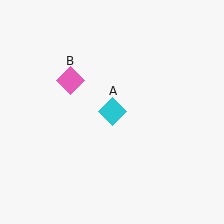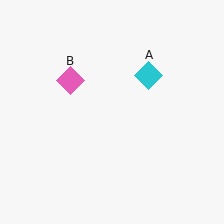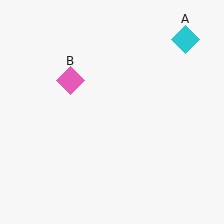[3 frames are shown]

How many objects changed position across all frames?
1 object changed position: cyan diamond (object A).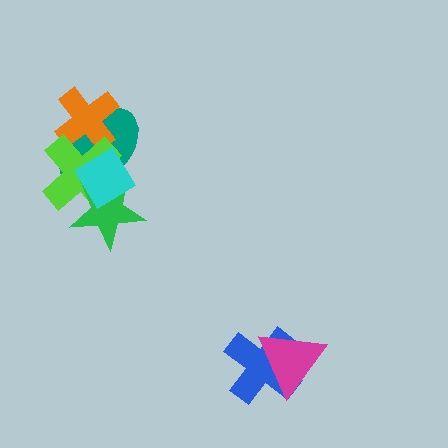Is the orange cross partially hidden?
Yes, it is partially covered by another shape.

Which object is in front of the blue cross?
The magenta triangle is in front of the blue cross.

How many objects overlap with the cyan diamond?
3 objects overlap with the cyan diamond.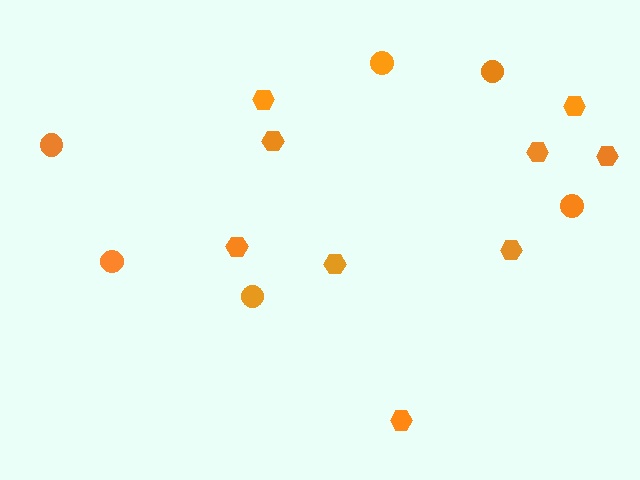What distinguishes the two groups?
There are 2 groups: one group of circles (6) and one group of hexagons (9).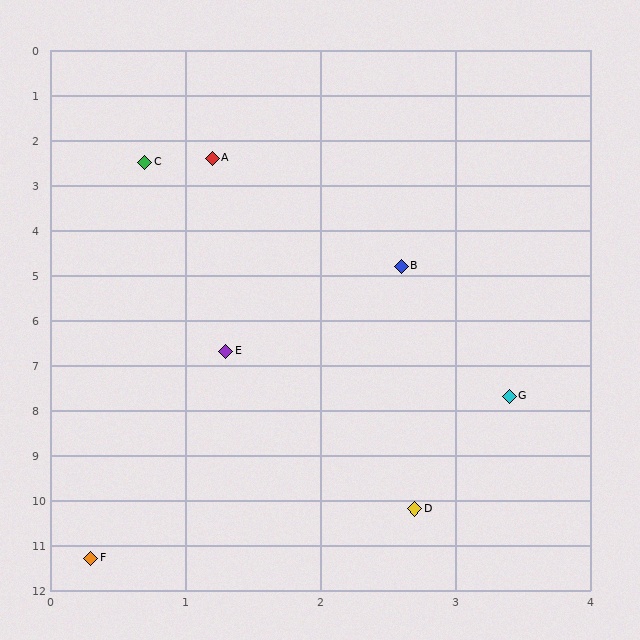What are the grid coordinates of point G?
Point G is at approximately (3.4, 7.7).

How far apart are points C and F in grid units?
Points C and F are about 8.8 grid units apart.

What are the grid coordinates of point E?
Point E is at approximately (1.3, 6.7).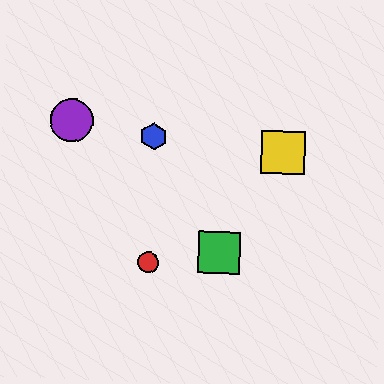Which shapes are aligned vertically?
The red circle, the blue hexagon are aligned vertically.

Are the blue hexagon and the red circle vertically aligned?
Yes, both are at x≈153.